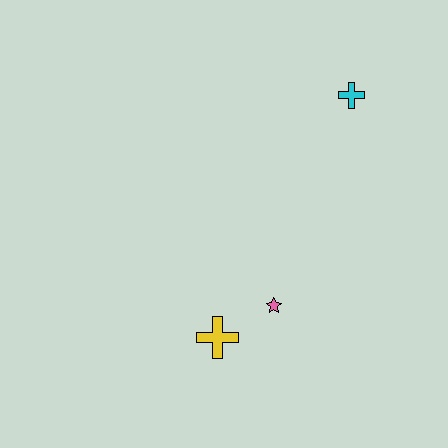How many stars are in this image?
There is 1 star.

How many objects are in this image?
There are 3 objects.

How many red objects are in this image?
There are no red objects.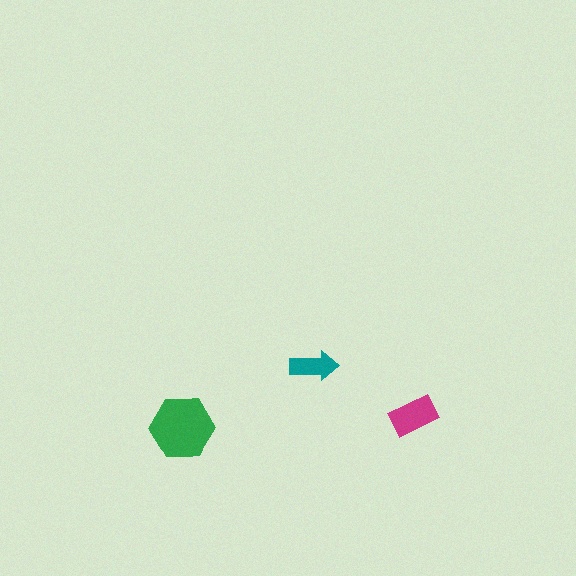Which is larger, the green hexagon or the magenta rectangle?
The green hexagon.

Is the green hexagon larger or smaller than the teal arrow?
Larger.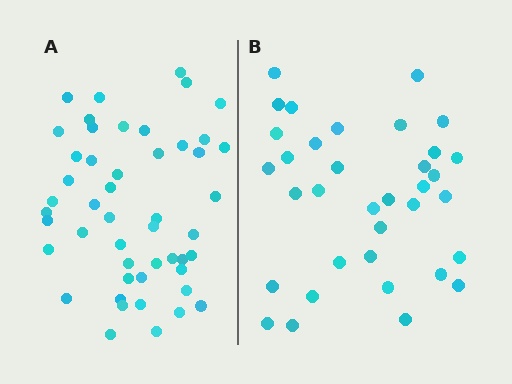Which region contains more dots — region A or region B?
Region A (the left region) has more dots.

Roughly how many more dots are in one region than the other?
Region A has approximately 15 more dots than region B.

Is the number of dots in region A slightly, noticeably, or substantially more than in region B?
Region A has noticeably more, but not dramatically so. The ratio is roughly 1.4 to 1.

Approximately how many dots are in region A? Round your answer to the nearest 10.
About 50 dots. (The exact count is 49, which rounds to 50.)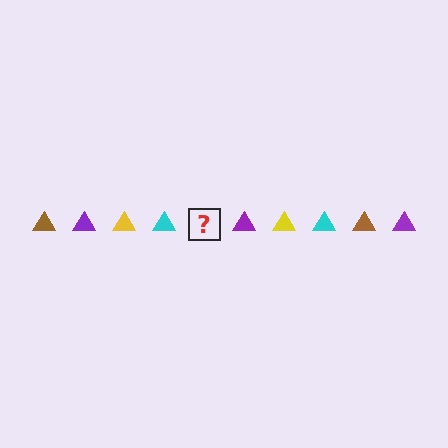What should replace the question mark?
The question mark should be replaced with a brown triangle.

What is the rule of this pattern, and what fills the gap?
The rule is that the pattern cycles through brown, purple, yellow, cyan triangles. The gap should be filled with a brown triangle.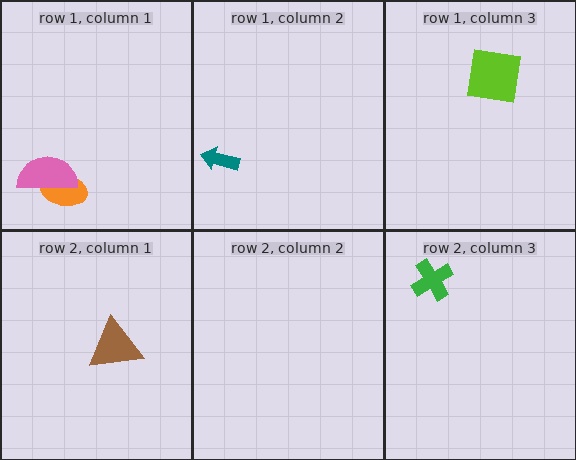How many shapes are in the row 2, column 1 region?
1.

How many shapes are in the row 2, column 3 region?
1.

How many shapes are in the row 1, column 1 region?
2.